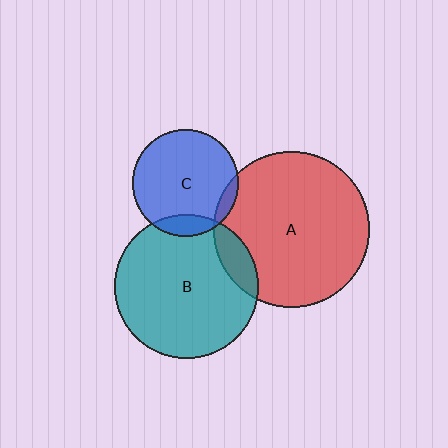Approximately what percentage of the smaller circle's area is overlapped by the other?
Approximately 10%.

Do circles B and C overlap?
Yes.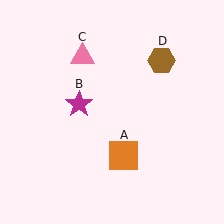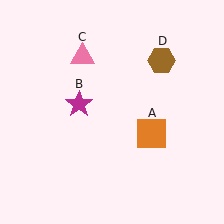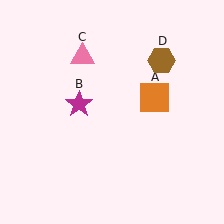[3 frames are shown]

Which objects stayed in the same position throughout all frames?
Magenta star (object B) and pink triangle (object C) and brown hexagon (object D) remained stationary.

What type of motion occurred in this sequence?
The orange square (object A) rotated counterclockwise around the center of the scene.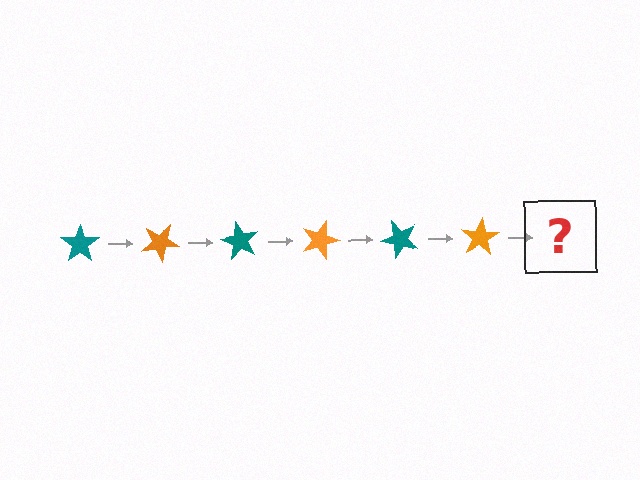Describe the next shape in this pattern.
It should be a teal star, rotated 180 degrees from the start.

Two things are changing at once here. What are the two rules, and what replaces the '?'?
The two rules are that it rotates 30 degrees each step and the color cycles through teal and orange. The '?' should be a teal star, rotated 180 degrees from the start.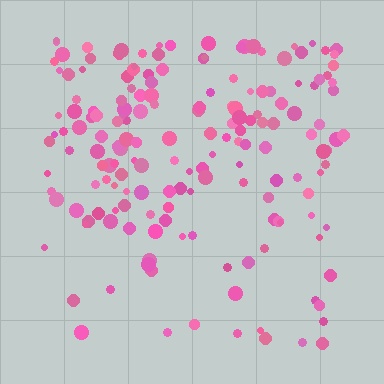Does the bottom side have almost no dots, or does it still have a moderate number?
Still a moderate number, just noticeably fewer than the top.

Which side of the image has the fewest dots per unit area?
The bottom.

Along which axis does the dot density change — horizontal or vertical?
Vertical.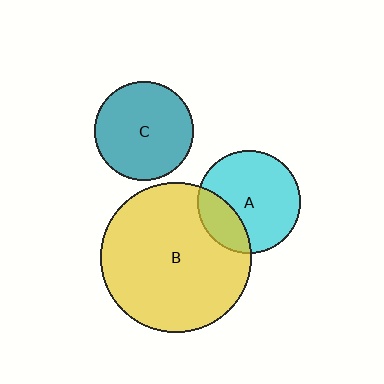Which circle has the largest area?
Circle B (yellow).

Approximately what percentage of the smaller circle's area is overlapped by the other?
Approximately 25%.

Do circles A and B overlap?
Yes.